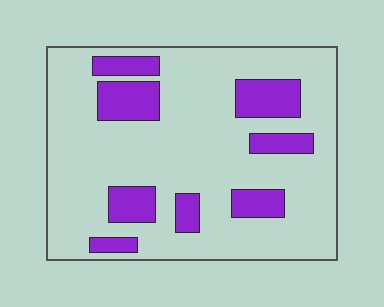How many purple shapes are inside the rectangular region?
8.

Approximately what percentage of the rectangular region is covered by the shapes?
Approximately 20%.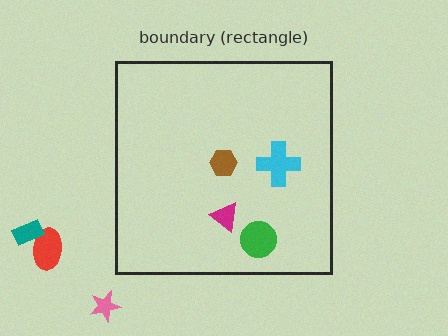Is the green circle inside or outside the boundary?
Inside.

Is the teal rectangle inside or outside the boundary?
Outside.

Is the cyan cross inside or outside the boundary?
Inside.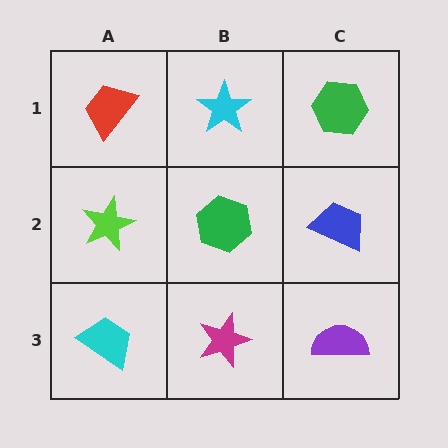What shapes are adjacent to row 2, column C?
A green hexagon (row 1, column C), a purple semicircle (row 3, column C), a green hexagon (row 2, column B).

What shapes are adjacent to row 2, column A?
A red trapezoid (row 1, column A), a cyan trapezoid (row 3, column A), a green hexagon (row 2, column B).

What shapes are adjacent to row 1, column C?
A blue trapezoid (row 2, column C), a cyan star (row 1, column B).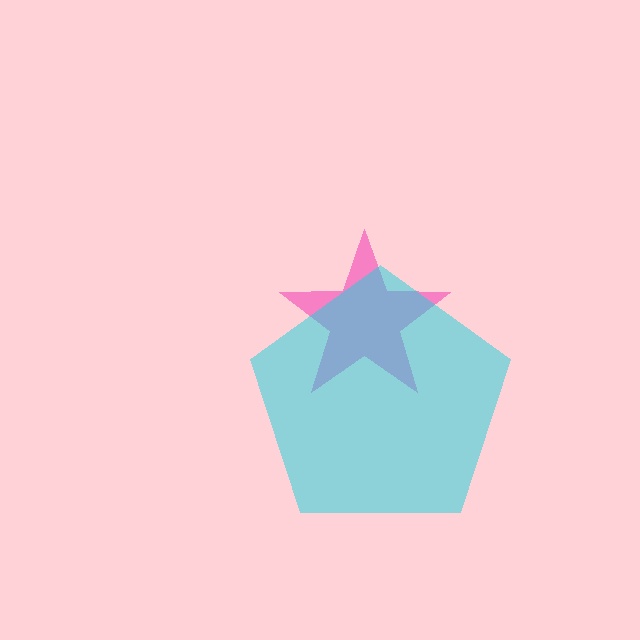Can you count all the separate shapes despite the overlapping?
Yes, there are 2 separate shapes.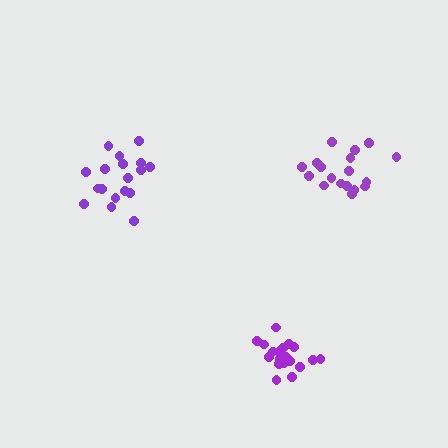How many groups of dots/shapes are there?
There are 3 groups.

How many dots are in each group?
Group 1: 20 dots, Group 2: 18 dots, Group 3: 18 dots (56 total).